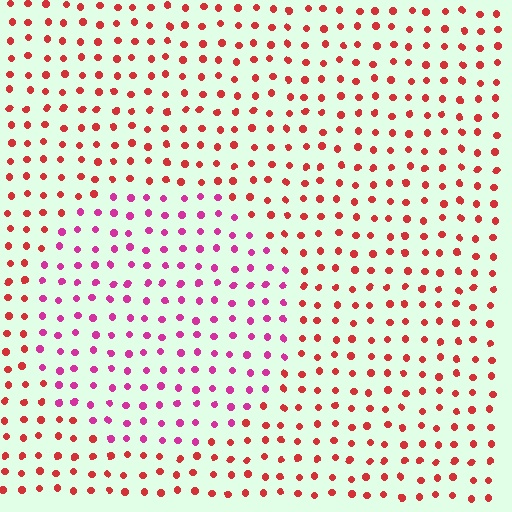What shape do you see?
I see a circle.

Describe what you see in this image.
The image is filled with small red elements in a uniform arrangement. A circle-shaped region is visible where the elements are tinted to a slightly different hue, forming a subtle color boundary.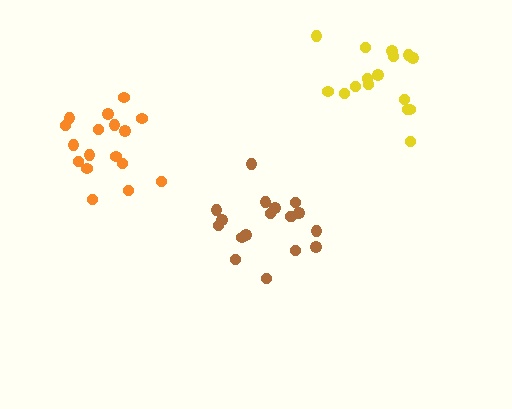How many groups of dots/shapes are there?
There are 3 groups.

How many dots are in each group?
Group 1: 17 dots, Group 2: 18 dots, Group 3: 16 dots (51 total).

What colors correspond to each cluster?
The clusters are colored: orange, brown, yellow.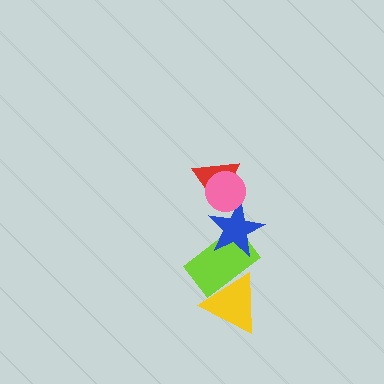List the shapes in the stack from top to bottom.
From top to bottom: the pink circle, the red triangle, the blue star, the lime rectangle, the yellow triangle.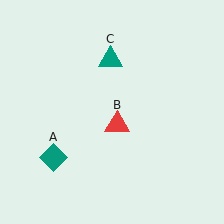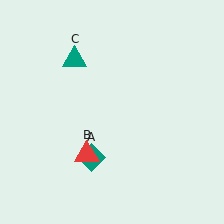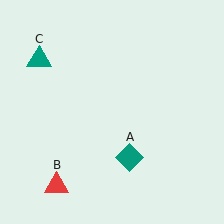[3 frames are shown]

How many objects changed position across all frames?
3 objects changed position: teal diamond (object A), red triangle (object B), teal triangle (object C).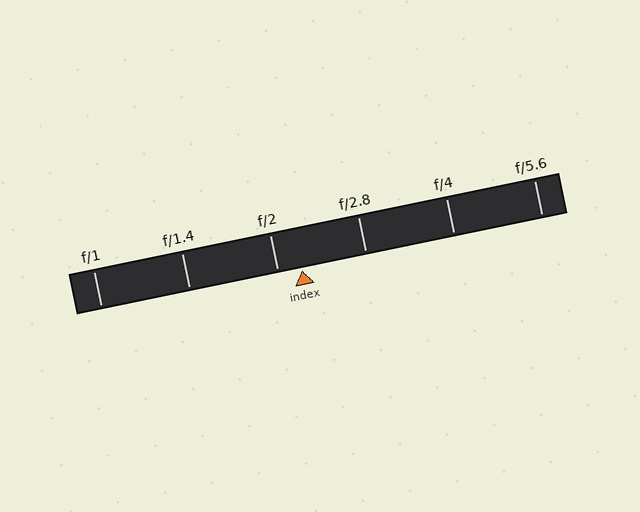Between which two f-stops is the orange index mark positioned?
The index mark is between f/2 and f/2.8.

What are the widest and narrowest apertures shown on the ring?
The widest aperture shown is f/1 and the narrowest is f/5.6.